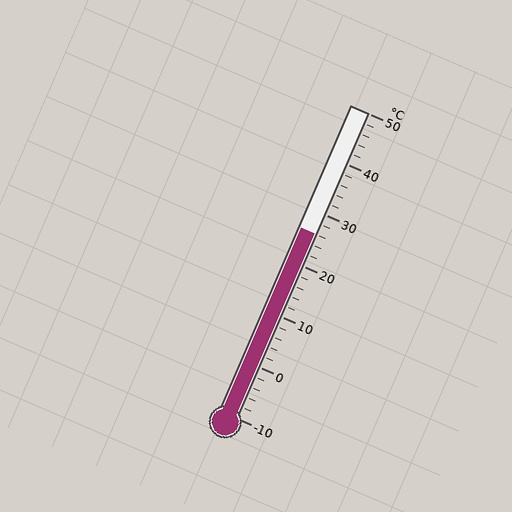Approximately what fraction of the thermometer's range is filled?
The thermometer is filled to approximately 60% of its range.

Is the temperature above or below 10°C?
The temperature is above 10°C.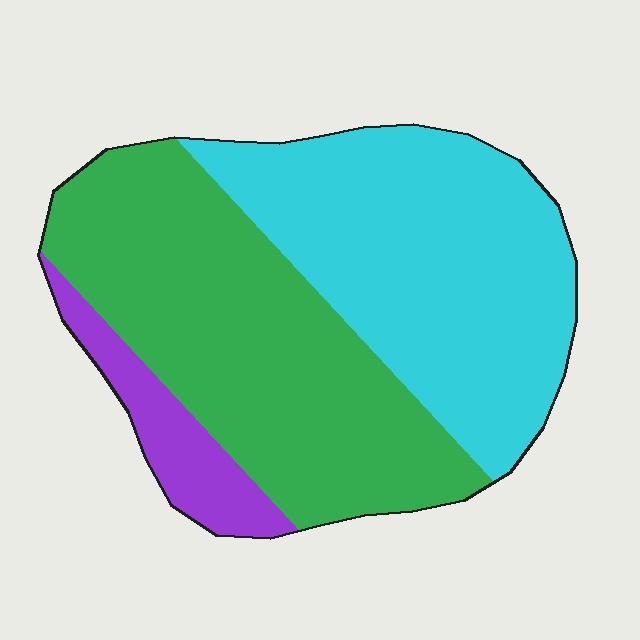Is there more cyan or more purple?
Cyan.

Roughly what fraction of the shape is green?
Green takes up about one half (1/2) of the shape.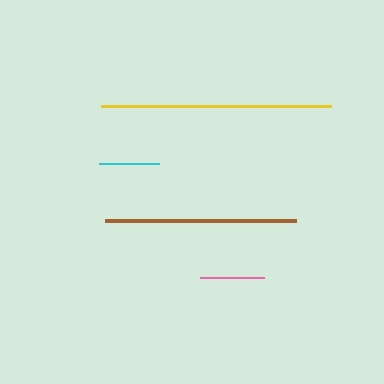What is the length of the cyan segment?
The cyan segment is approximately 60 pixels long.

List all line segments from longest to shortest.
From longest to shortest: yellow, brown, pink, cyan.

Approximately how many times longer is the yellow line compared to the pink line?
The yellow line is approximately 3.6 times the length of the pink line.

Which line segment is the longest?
The yellow line is the longest at approximately 230 pixels.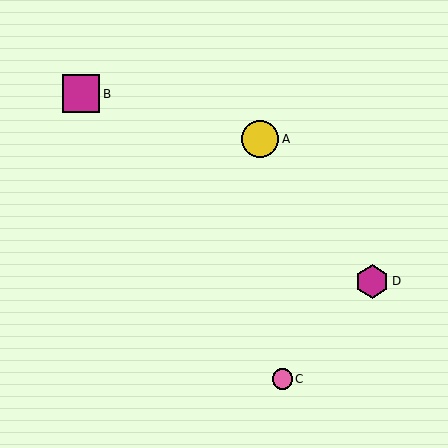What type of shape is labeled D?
Shape D is a magenta hexagon.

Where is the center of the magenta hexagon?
The center of the magenta hexagon is at (372, 281).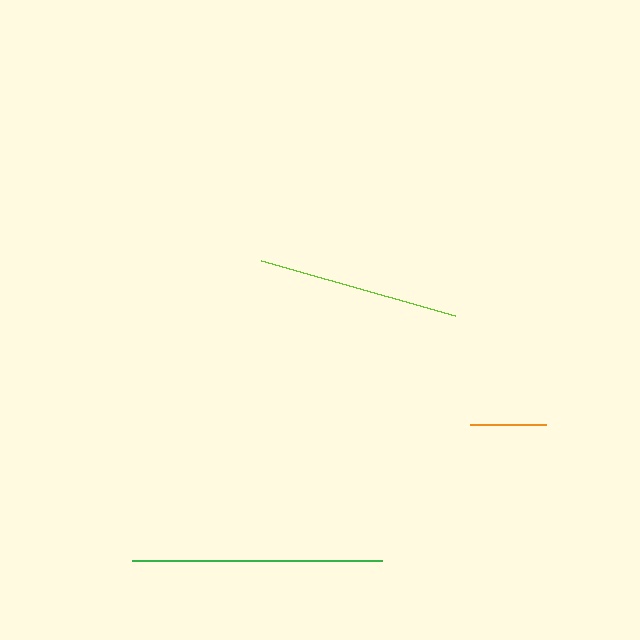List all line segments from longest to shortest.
From longest to shortest: green, lime, orange.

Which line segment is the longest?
The green line is the longest at approximately 249 pixels.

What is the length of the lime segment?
The lime segment is approximately 202 pixels long.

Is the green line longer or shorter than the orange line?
The green line is longer than the orange line.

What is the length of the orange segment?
The orange segment is approximately 76 pixels long.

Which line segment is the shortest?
The orange line is the shortest at approximately 76 pixels.